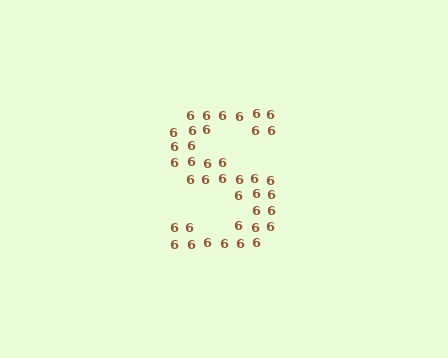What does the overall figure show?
The overall figure shows the letter S.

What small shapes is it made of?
It is made of small digit 6's.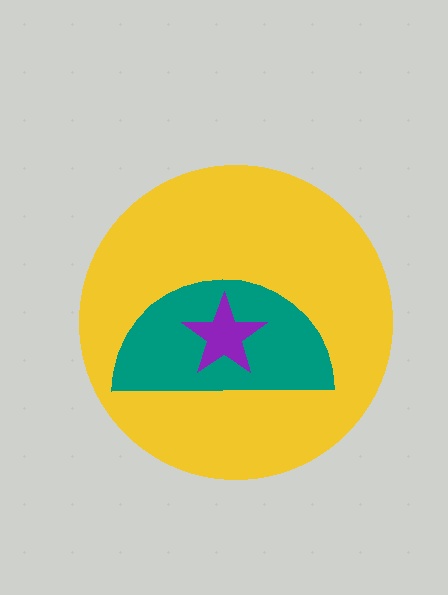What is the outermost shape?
The yellow circle.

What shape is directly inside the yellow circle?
The teal semicircle.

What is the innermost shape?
The purple star.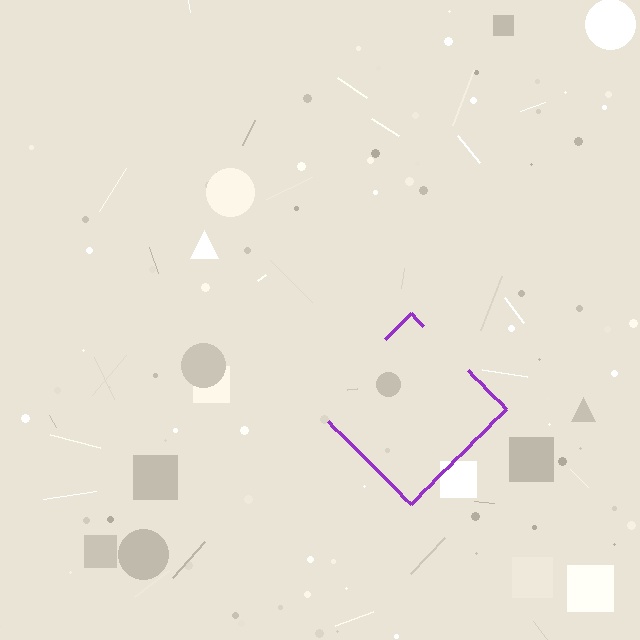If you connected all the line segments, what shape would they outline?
They would outline a diamond.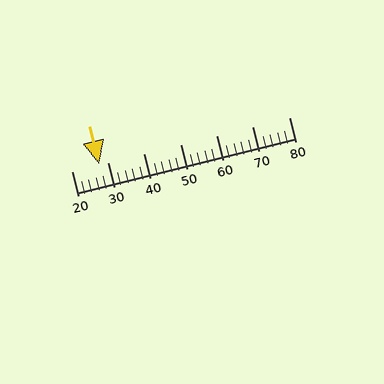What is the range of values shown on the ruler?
The ruler shows values from 20 to 80.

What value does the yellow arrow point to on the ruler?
The yellow arrow points to approximately 28.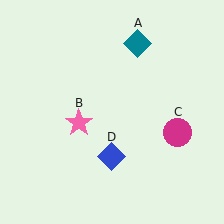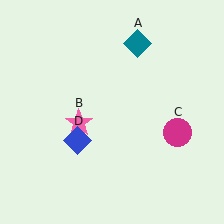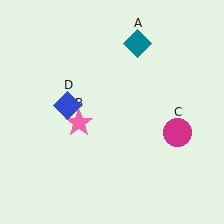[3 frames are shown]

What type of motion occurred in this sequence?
The blue diamond (object D) rotated clockwise around the center of the scene.